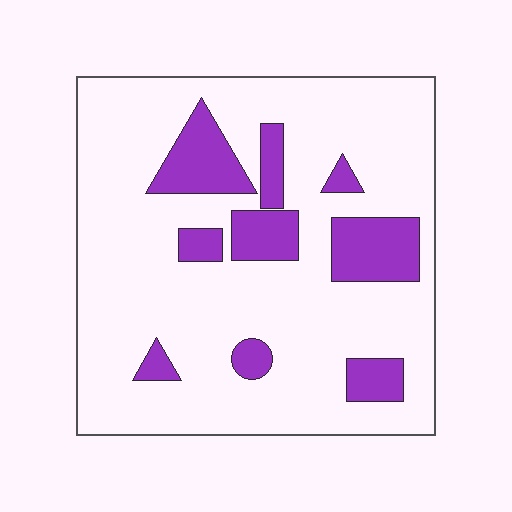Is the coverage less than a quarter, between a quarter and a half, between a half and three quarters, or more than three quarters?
Less than a quarter.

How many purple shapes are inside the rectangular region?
9.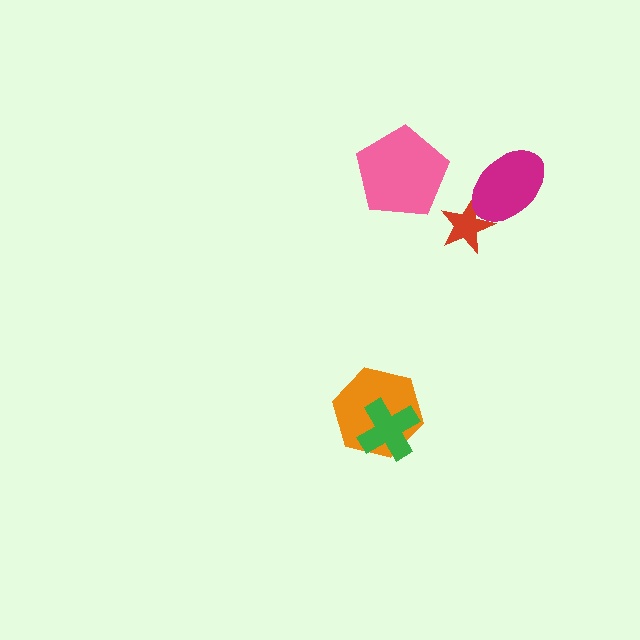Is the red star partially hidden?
Yes, it is partially covered by another shape.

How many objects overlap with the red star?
1 object overlaps with the red star.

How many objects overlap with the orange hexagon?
1 object overlaps with the orange hexagon.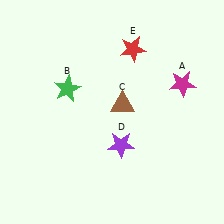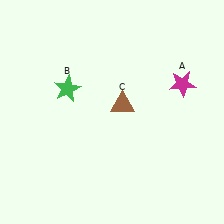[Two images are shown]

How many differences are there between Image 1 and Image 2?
There are 2 differences between the two images.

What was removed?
The red star (E), the purple star (D) were removed in Image 2.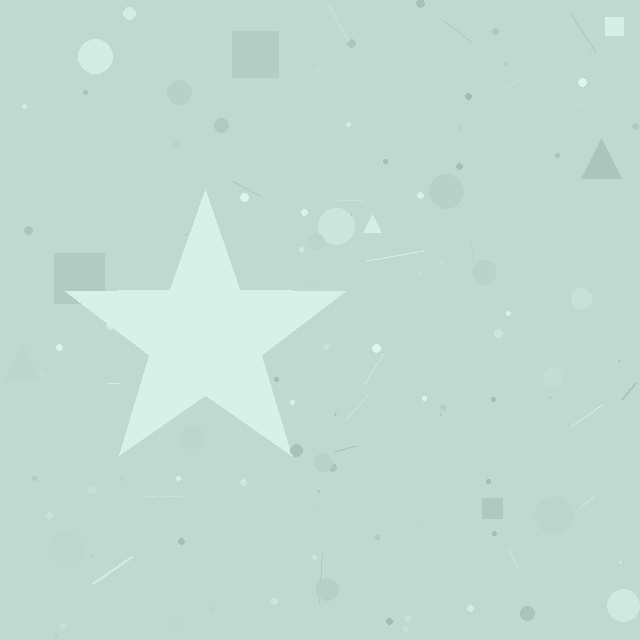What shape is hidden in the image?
A star is hidden in the image.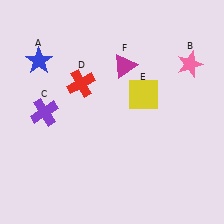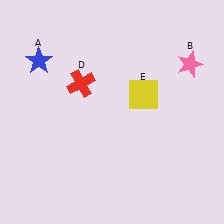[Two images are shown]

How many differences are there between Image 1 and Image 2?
There are 2 differences between the two images.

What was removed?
The magenta triangle (F), the purple cross (C) were removed in Image 2.